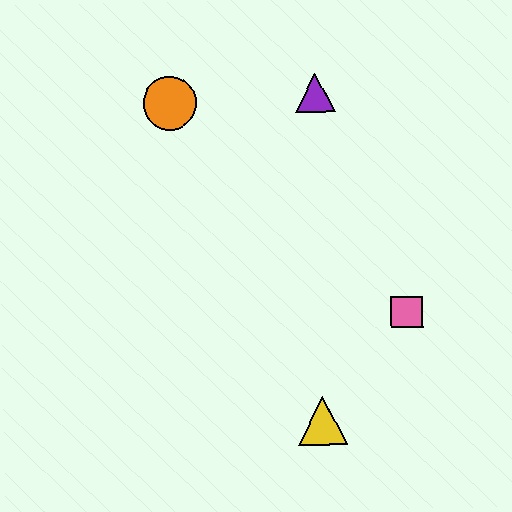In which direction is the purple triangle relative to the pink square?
The purple triangle is above the pink square.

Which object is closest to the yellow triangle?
The pink square is closest to the yellow triangle.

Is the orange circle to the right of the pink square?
No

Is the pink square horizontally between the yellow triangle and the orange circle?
No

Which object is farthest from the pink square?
The orange circle is farthest from the pink square.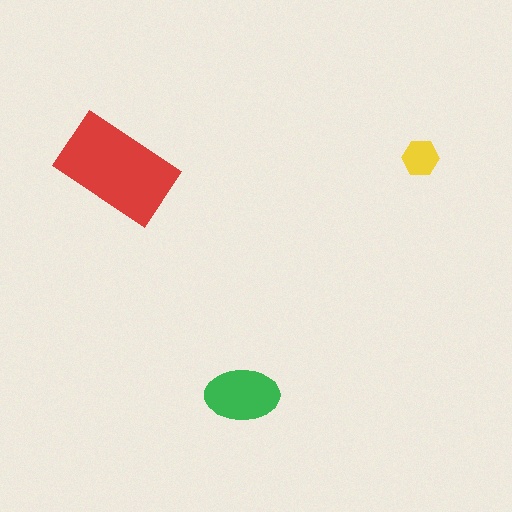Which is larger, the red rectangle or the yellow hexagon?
The red rectangle.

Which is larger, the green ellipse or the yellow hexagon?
The green ellipse.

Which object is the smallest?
The yellow hexagon.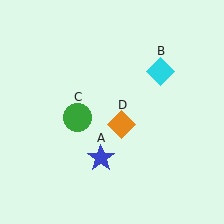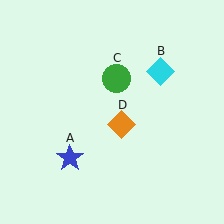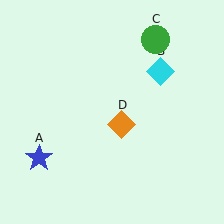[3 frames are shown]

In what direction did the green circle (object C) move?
The green circle (object C) moved up and to the right.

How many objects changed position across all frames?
2 objects changed position: blue star (object A), green circle (object C).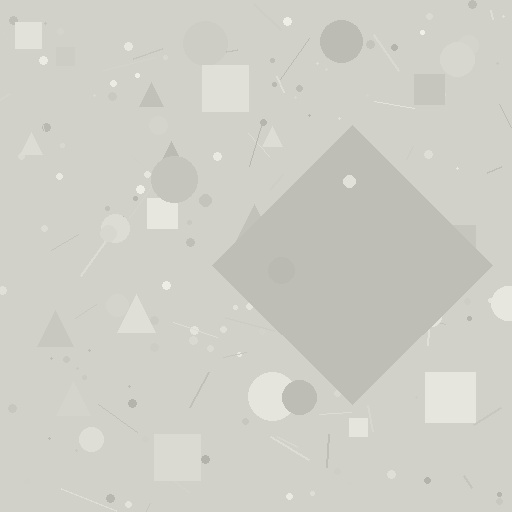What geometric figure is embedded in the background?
A diamond is embedded in the background.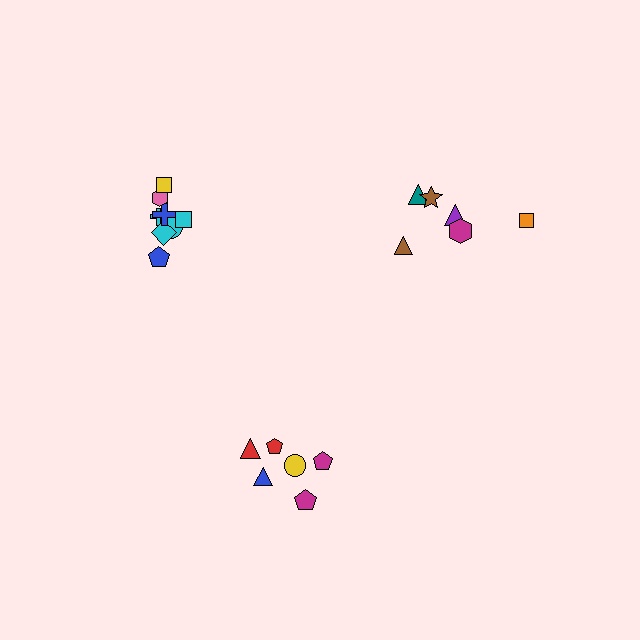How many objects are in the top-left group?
There are 8 objects.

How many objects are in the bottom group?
There are 6 objects.